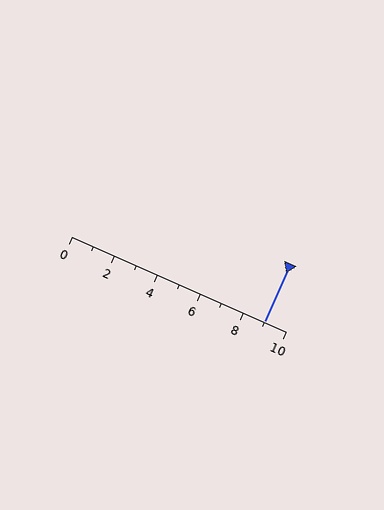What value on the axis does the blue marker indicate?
The marker indicates approximately 9.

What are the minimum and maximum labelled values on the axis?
The axis runs from 0 to 10.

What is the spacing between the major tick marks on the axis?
The major ticks are spaced 2 apart.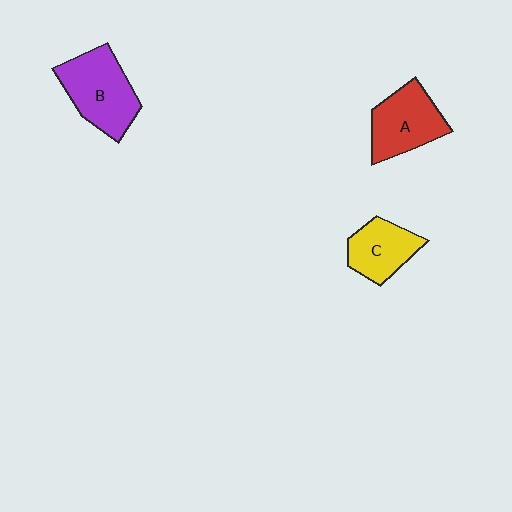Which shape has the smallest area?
Shape C (yellow).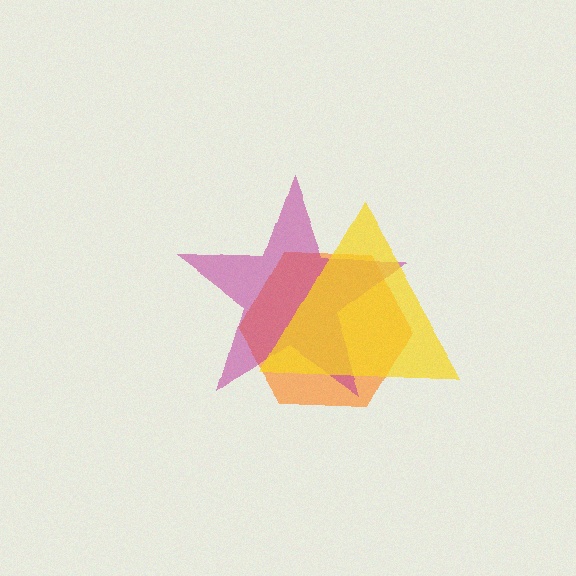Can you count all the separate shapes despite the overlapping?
Yes, there are 3 separate shapes.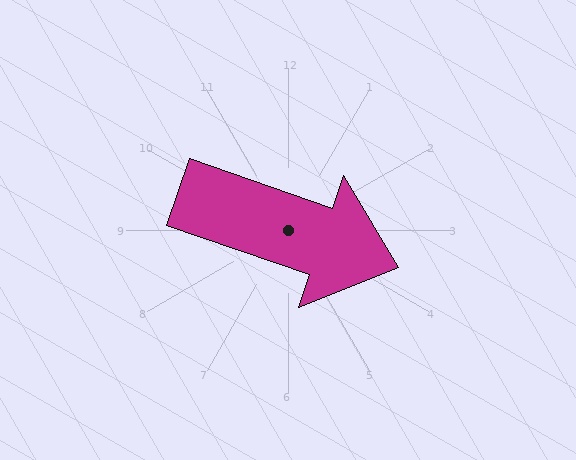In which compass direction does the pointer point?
East.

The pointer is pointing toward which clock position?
Roughly 4 o'clock.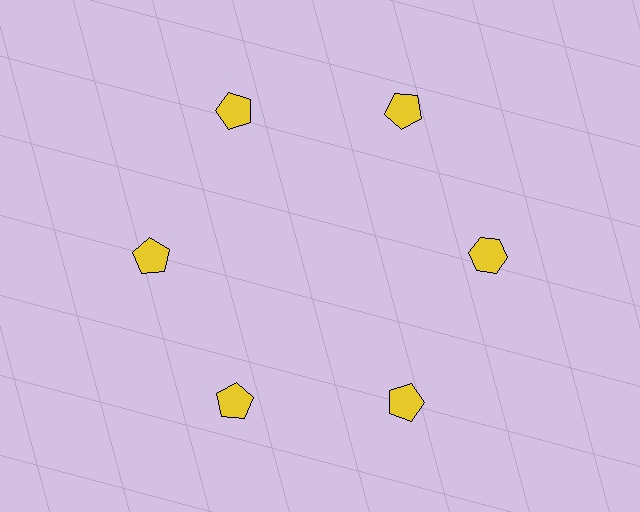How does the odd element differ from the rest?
It has a different shape: hexagon instead of pentagon.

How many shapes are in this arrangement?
There are 6 shapes arranged in a ring pattern.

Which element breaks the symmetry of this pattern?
The yellow hexagon at roughly the 3 o'clock position breaks the symmetry. All other shapes are yellow pentagons.